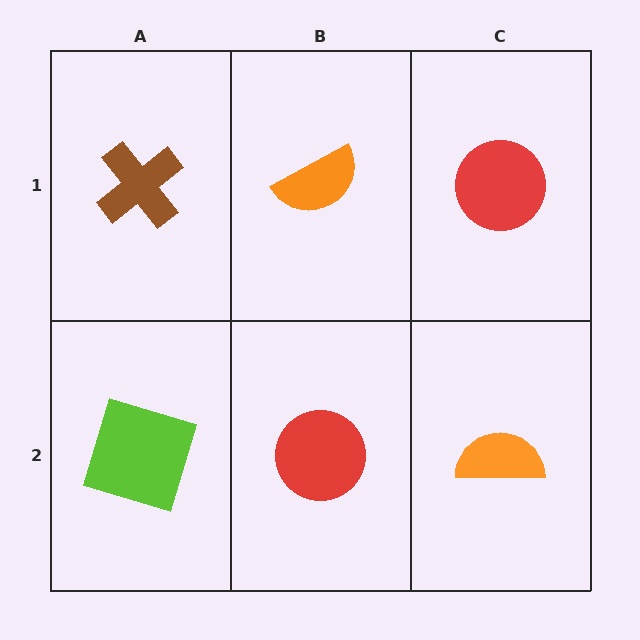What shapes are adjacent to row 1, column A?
A lime square (row 2, column A), an orange semicircle (row 1, column B).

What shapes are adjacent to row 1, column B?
A red circle (row 2, column B), a brown cross (row 1, column A), a red circle (row 1, column C).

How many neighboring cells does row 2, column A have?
2.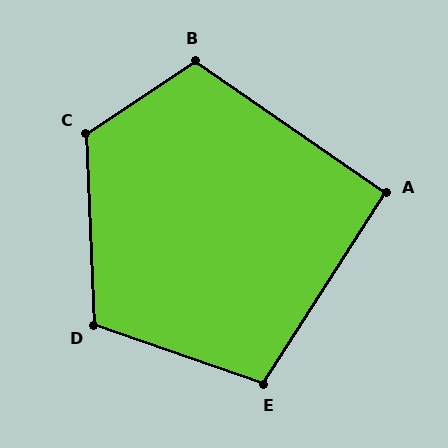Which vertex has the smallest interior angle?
A, at approximately 92 degrees.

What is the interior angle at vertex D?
Approximately 112 degrees (obtuse).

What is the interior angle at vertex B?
Approximately 112 degrees (obtuse).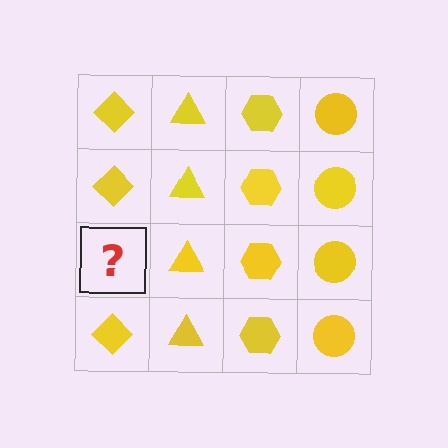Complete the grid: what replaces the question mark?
The question mark should be replaced with a yellow diamond.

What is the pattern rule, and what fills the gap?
The rule is that each column has a consistent shape. The gap should be filled with a yellow diamond.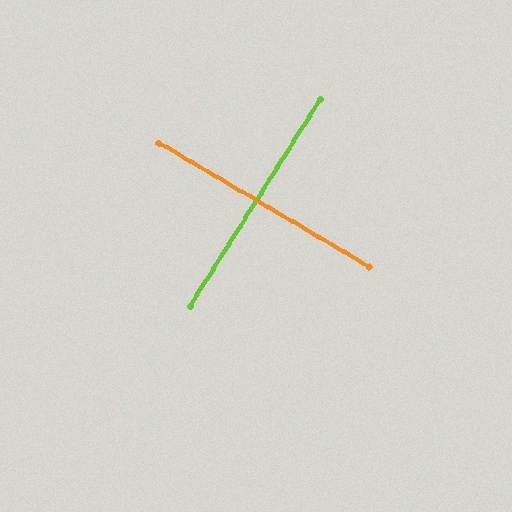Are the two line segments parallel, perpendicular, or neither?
Perpendicular — they meet at approximately 88°.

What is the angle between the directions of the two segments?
Approximately 88 degrees.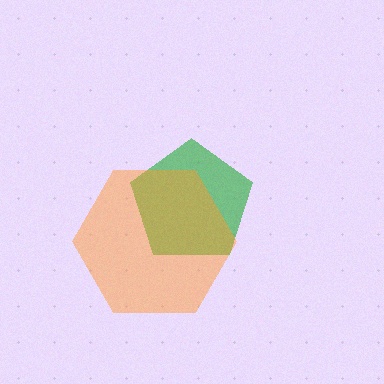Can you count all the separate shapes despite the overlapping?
Yes, there are 2 separate shapes.